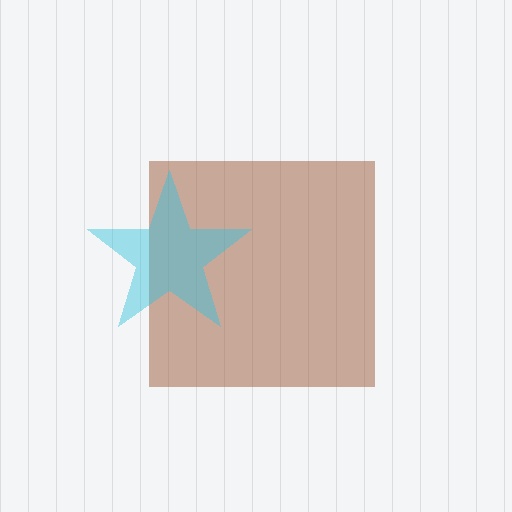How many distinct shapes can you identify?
There are 2 distinct shapes: a brown square, a cyan star.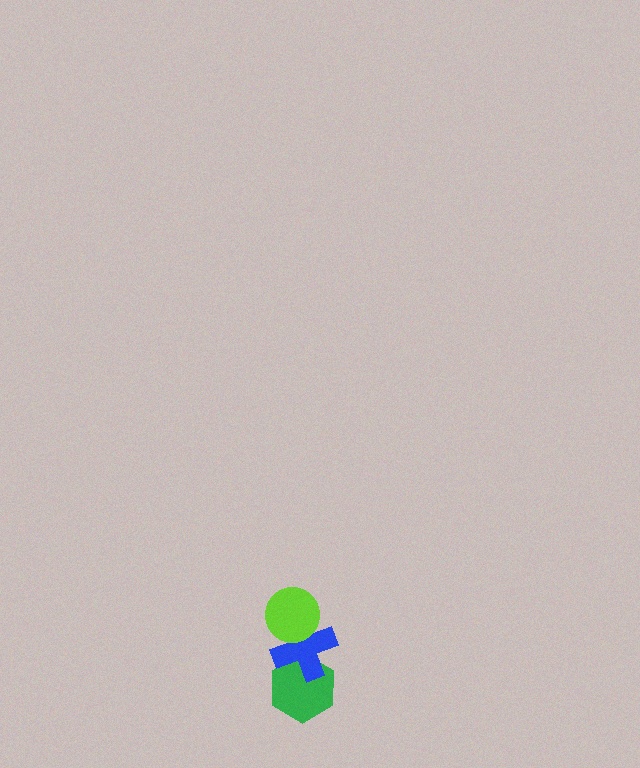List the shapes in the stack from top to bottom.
From top to bottom: the lime circle, the blue cross, the green hexagon.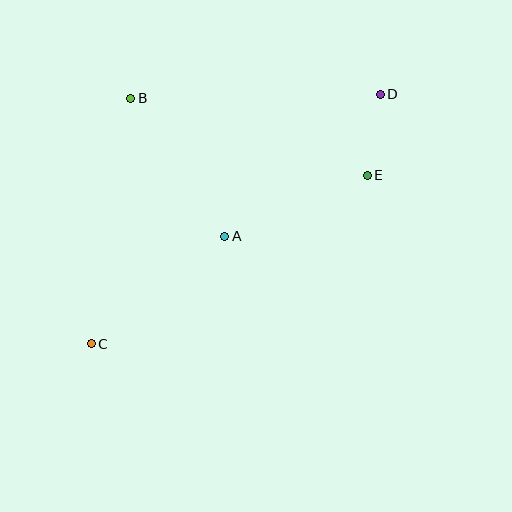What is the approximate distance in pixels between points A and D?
The distance between A and D is approximately 210 pixels.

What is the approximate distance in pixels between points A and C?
The distance between A and C is approximately 172 pixels.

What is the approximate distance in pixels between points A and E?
The distance between A and E is approximately 155 pixels.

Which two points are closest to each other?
Points D and E are closest to each other.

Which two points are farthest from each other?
Points C and D are farthest from each other.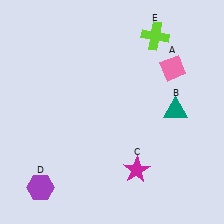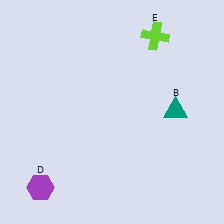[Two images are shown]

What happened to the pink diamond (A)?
The pink diamond (A) was removed in Image 2. It was in the top-right area of Image 1.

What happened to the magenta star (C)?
The magenta star (C) was removed in Image 2. It was in the bottom-right area of Image 1.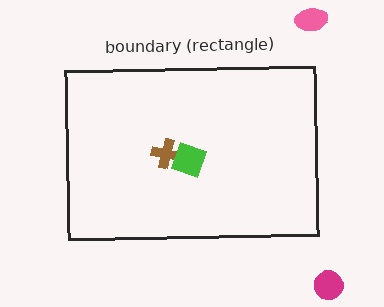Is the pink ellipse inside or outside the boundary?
Outside.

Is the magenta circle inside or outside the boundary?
Outside.